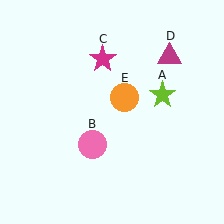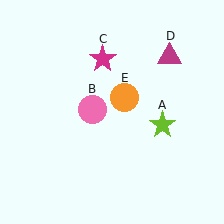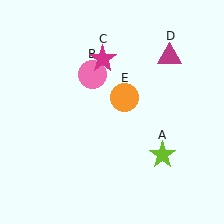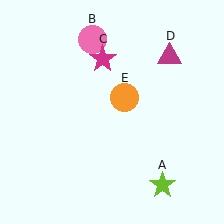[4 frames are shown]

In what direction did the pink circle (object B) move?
The pink circle (object B) moved up.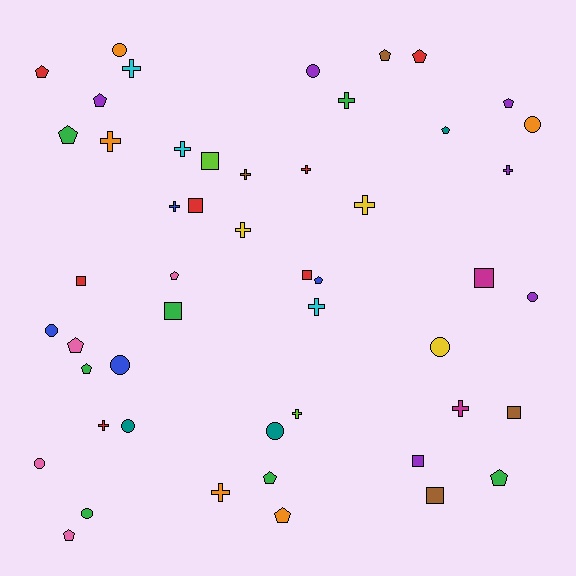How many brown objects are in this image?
There are 4 brown objects.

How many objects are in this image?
There are 50 objects.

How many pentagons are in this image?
There are 15 pentagons.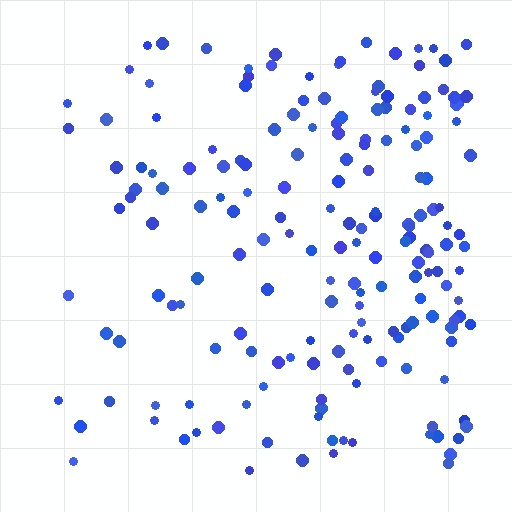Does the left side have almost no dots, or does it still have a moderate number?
Still a moderate number, just noticeably fewer than the right.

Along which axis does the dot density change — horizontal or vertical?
Horizontal.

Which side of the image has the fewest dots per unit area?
The left.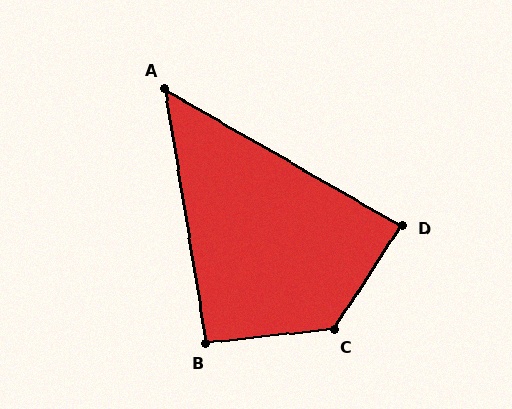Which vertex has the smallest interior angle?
A, at approximately 51 degrees.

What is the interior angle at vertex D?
Approximately 87 degrees (approximately right).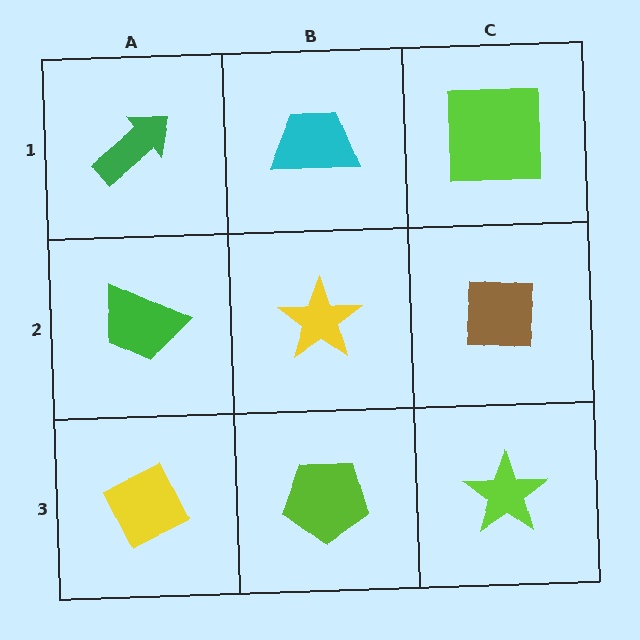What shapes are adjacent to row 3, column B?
A yellow star (row 2, column B), a yellow diamond (row 3, column A), a lime star (row 3, column C).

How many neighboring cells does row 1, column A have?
2.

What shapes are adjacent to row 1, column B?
A yellow star (row 2, column B), a green arrow (row 1, column A), a lime square (row 1, column C).